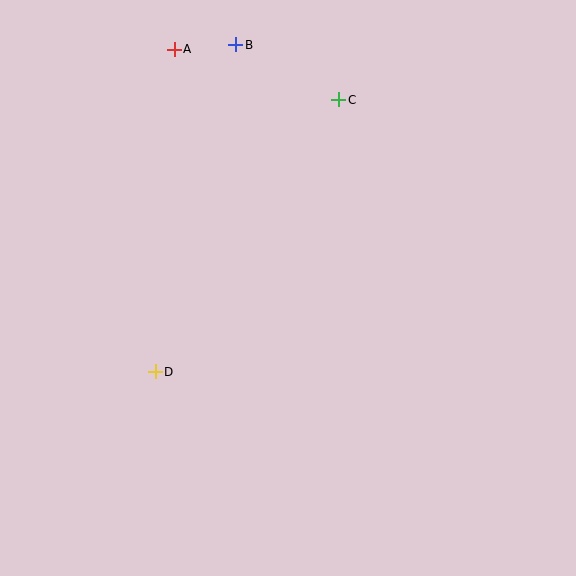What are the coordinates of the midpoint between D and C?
The midpoint between D and C is at (247, 236).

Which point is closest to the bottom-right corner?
Point D is closest to the bottom-right corner.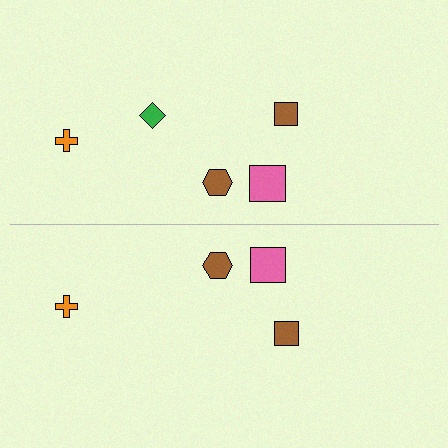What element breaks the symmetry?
A green diamond is missing from the bottom side.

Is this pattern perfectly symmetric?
No, the pattern is not perfectly symmetric. A green diamond is missing from the bottom side.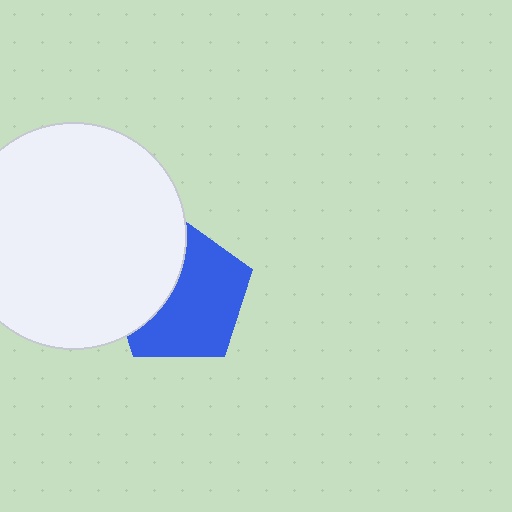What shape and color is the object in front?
The object in front is a white circle.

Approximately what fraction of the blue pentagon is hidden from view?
Roughly 37% of the blue pentagon is hidden behind the white circle.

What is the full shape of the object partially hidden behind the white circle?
The partially hidden object is a blue pentagon.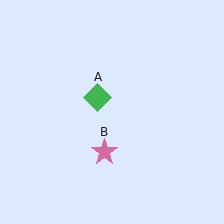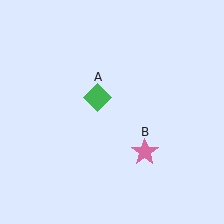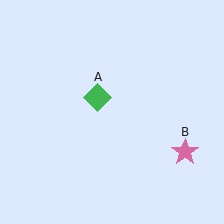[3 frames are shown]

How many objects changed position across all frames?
1 object changed position: pink star (object B).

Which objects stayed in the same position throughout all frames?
Green diamond (object A) remained stationary.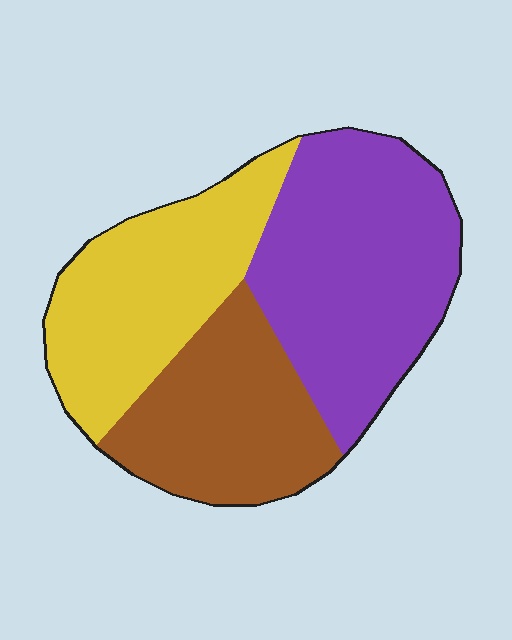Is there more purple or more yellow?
Purple.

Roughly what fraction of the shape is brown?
Brown takes up about one quarter (1/4) of the shape.